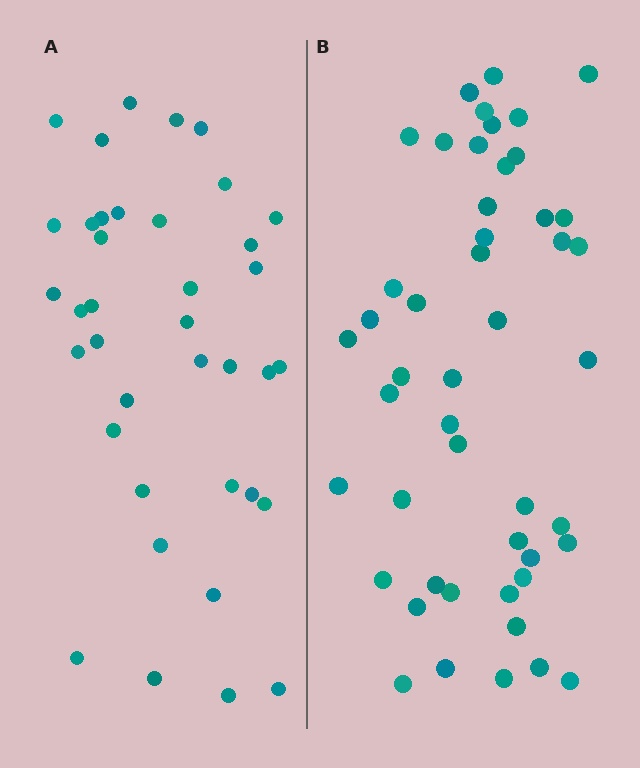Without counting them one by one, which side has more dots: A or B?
Region B (the right region) has more dots.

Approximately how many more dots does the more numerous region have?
Region B has roughly 10 or so more dots than region A.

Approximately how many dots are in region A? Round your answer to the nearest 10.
About 40 dots. (The exact count is 38, which rounds to 40.)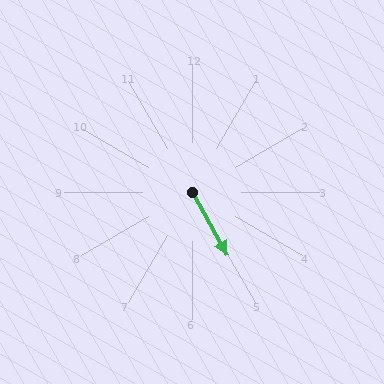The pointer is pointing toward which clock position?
Roughly 5 o'clock.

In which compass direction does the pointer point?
Southeast.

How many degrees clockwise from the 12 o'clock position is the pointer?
Approximately 151 degrees.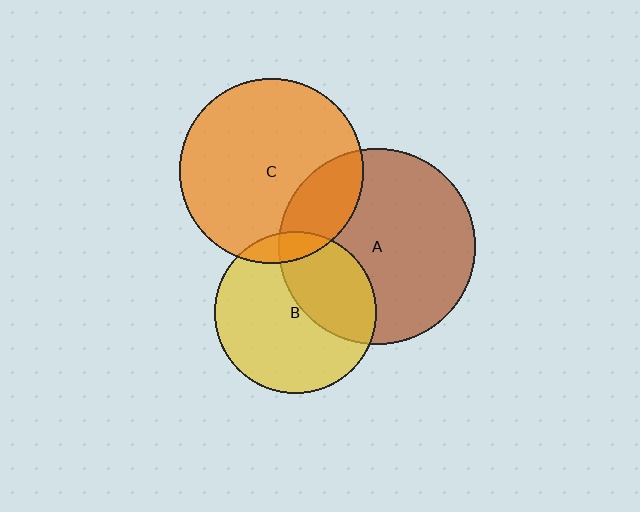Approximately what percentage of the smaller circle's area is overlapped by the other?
Approximately 35%.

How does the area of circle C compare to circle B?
Approximately 1.3 times.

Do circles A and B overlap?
Yes.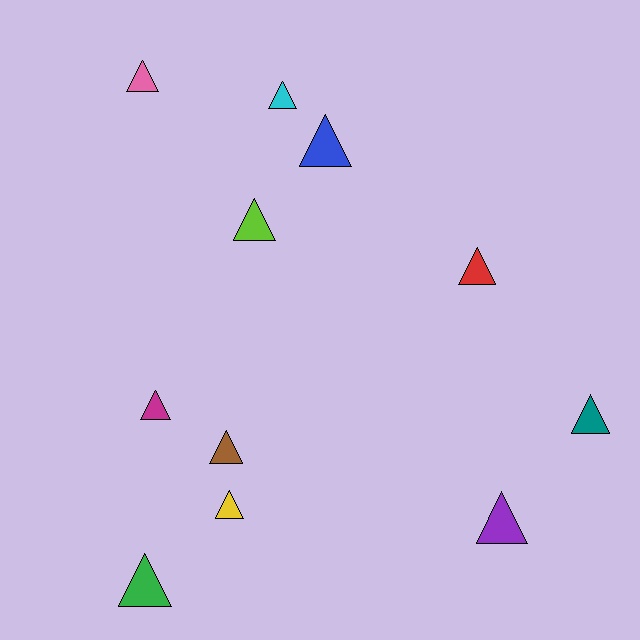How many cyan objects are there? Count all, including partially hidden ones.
There is 1 cyan object.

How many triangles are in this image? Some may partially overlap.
There are 11 triangles.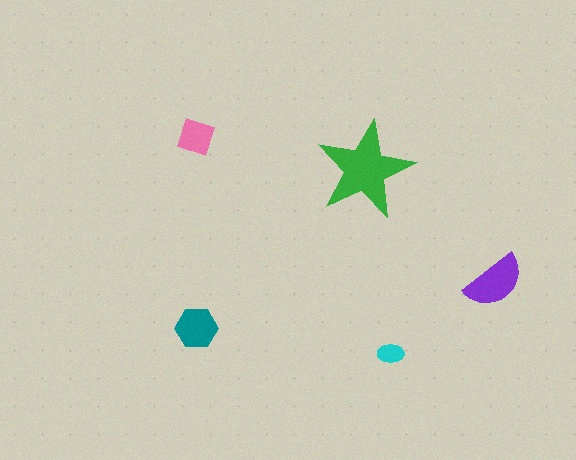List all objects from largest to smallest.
The green star, the purple semicircle, the teal hexagon, the pink square, the cyan ellipse.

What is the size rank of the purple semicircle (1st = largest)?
2nd.